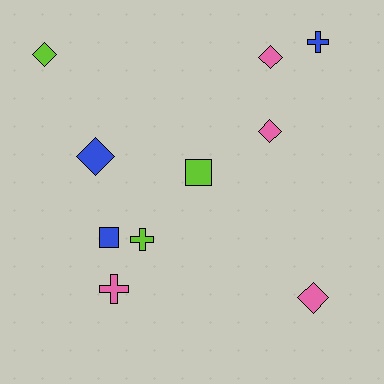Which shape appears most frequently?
Diamond, with 5 objects.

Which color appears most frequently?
Pink, with 4 objects.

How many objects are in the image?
There are 10 objects.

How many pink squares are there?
There are no pink squares.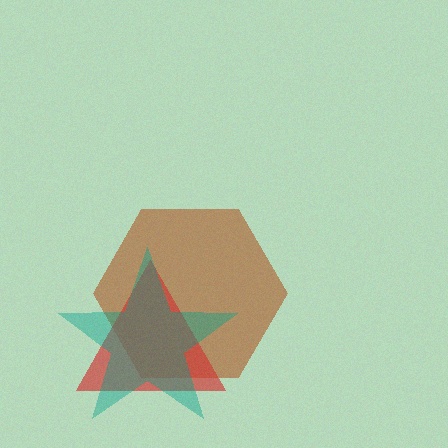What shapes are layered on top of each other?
The layered shapes are: a brown hexagon, a red triangle, a teal star.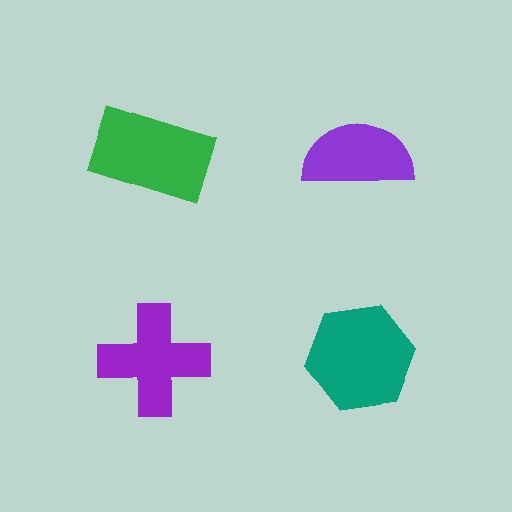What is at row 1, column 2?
A purple semicircle.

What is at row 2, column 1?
A purple cross.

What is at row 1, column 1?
A green rectangle.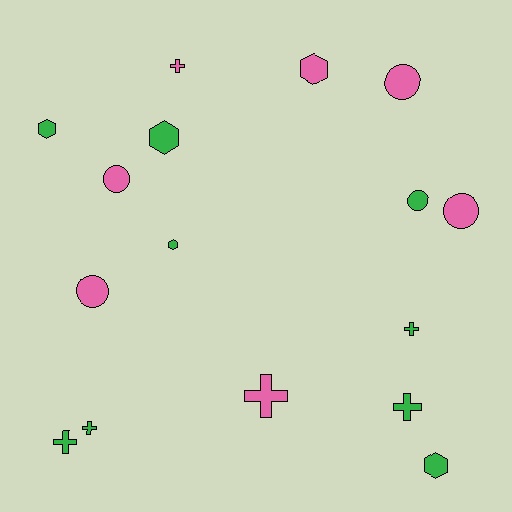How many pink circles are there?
There are 4 pink circles.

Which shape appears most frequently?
Cross, with 6 objects.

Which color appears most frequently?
Green, with 9 objects.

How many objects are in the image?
There are 16 objects.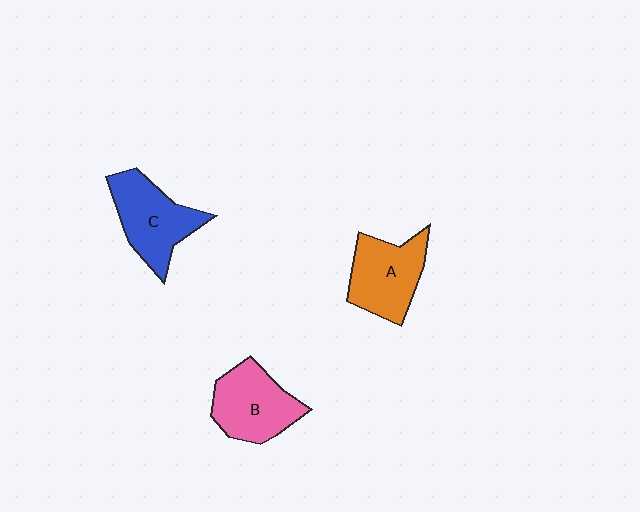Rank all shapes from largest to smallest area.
From largest to smallest: C (blue), B (pink), A (orange).